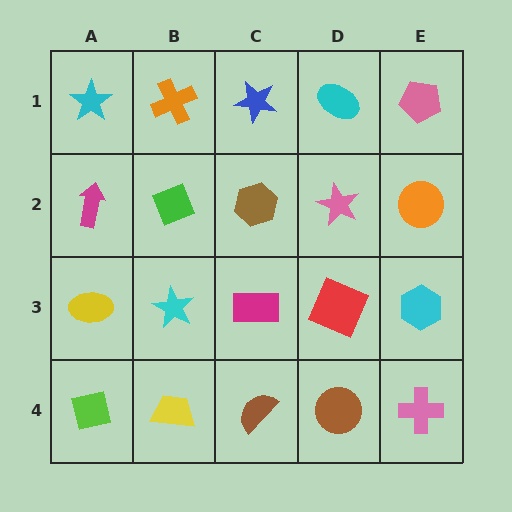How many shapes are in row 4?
5 shapes.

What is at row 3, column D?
A red square.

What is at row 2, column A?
A magenta arrow.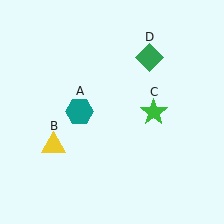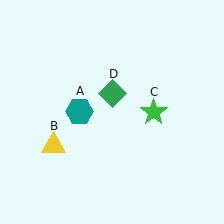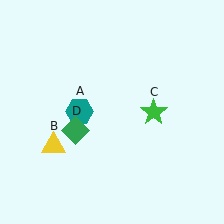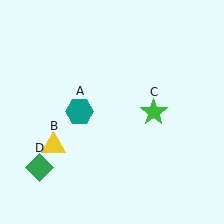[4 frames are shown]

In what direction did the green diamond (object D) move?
The green diamond (object D) moved down and to the left.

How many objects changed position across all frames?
1 object changed position: green diamond (object D).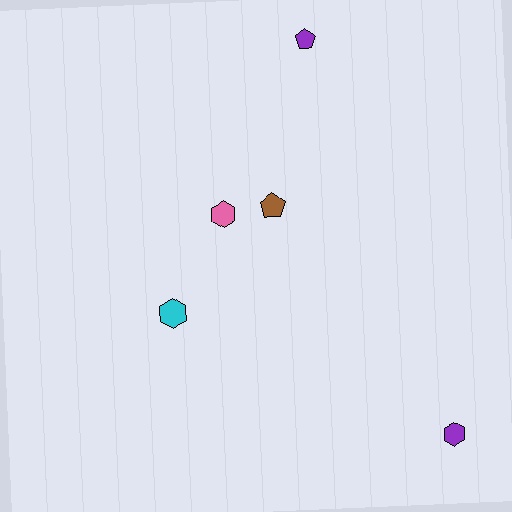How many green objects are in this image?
There are no green objects.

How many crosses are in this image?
There are no crosses.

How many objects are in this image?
There are 5 objects.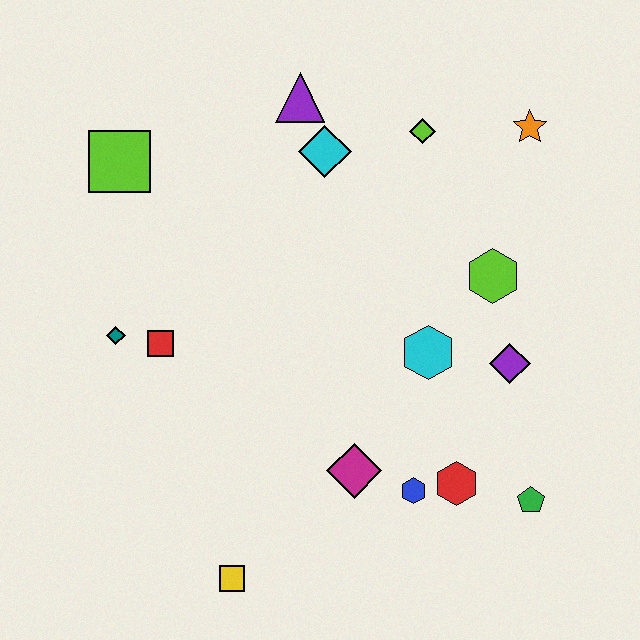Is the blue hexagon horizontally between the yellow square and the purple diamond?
Yes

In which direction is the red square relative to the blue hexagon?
The red square is to the left of the blue hexagon.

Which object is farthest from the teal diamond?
The orange star is farthest from the teal diamond.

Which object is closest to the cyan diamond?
The purple triangle is closest to the cyan diamond.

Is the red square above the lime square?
No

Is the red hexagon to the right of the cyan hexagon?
Yes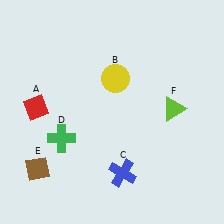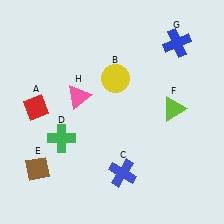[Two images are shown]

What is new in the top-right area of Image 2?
A blue cross (G) was added in the top-right area of Image 2.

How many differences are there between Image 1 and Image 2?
There are 2 differences between the two images.